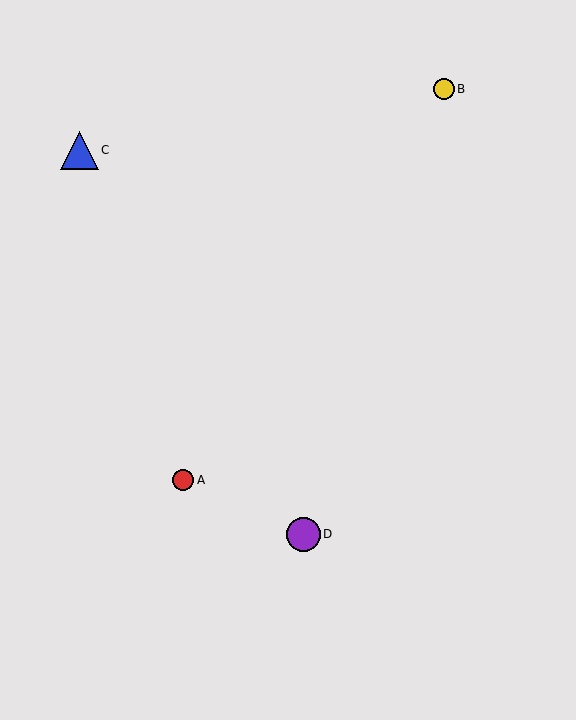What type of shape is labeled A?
Shape A is a red circle.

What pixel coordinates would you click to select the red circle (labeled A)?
Click at (183, 480) to select the red circle A.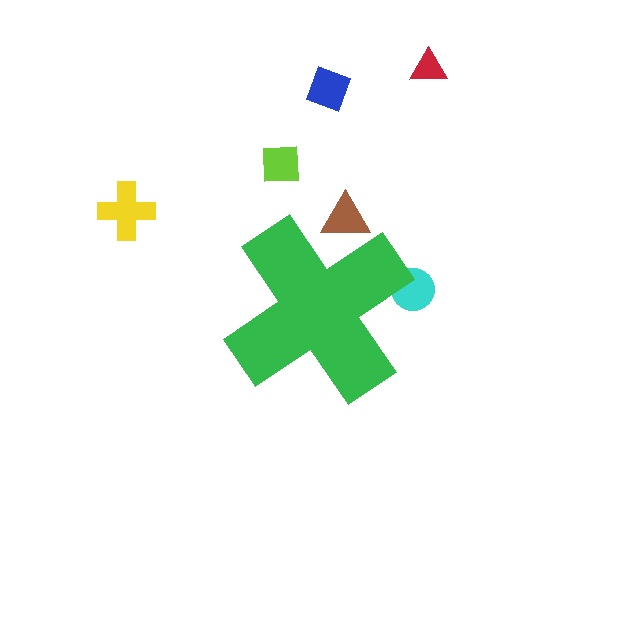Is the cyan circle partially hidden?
Yes, the cyan circle is partially hidden behind the green cross.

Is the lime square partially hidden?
No, the lime square is fully visible.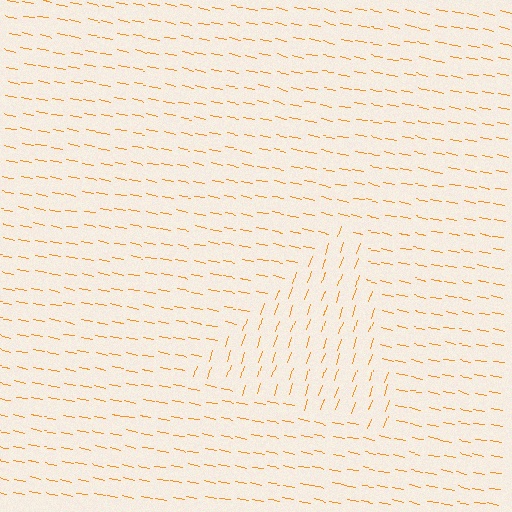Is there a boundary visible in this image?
Yes, there is a texture boundary formed by a change in line orientation.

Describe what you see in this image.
The image is filled with small orange line segments. A triangle region in the image has lines oriented differently from the surrounding lines, creating a visible texture boundary.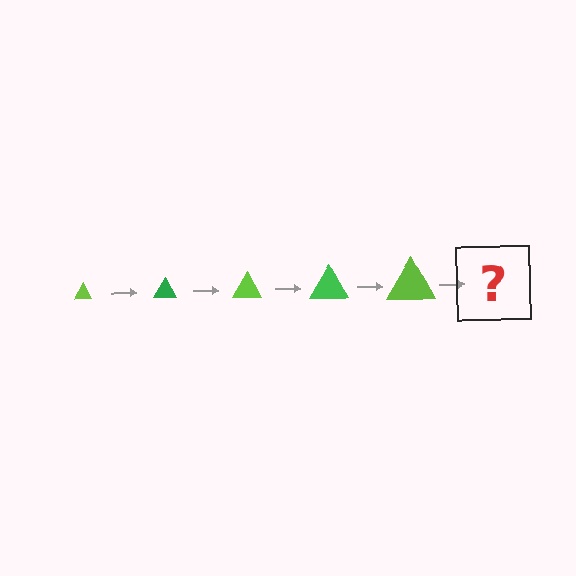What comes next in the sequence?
The next element should be a green triangle, larger than the previous one.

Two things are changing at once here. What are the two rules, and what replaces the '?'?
The two rules are that the triangle grows larger each step and the color cycles through lime and green. The '?' should be a green triangle, larger than the previous one.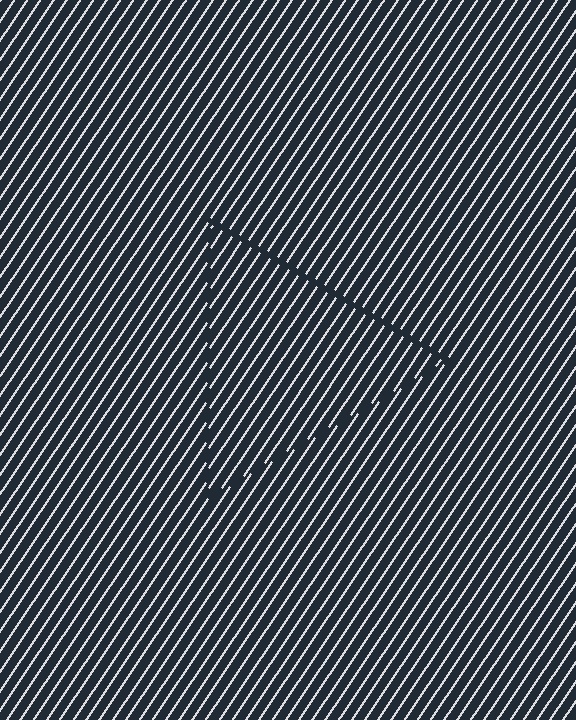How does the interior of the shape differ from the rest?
The interior of the shape contains the same grating, shifted by half a period — the contour is defined by the phase discontinuity where line-ends from the inner and outer gratings abut.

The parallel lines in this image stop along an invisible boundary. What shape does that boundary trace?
An illusory triangle. The interior of the shape contains the same grating, shifted by half a period — the contour is defined by the phase discontinuity where line-ends from the inner and outer gratings abut.